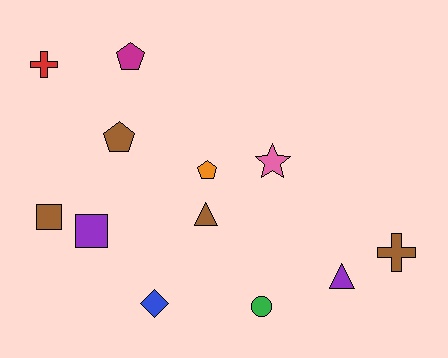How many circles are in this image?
There is 1 circle.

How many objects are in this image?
There are 12 objects.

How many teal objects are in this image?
There are no teal objects.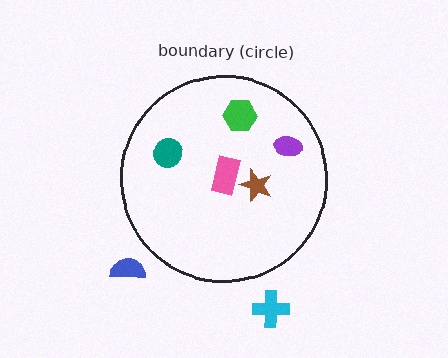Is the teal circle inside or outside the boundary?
Inside.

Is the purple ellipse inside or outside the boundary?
Inside.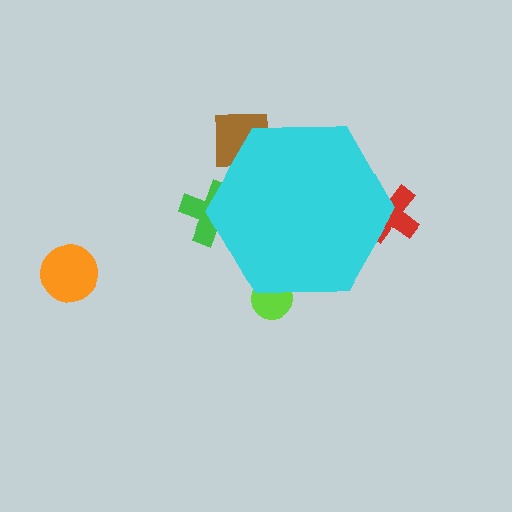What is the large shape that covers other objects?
A cyan hexagon.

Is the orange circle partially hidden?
No, the orange circle is fully visible.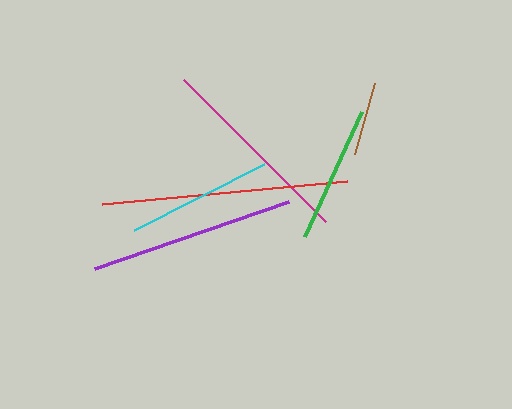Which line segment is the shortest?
The brown line is the shortest at approximately 74 pixels.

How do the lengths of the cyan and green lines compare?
The cyan and green lines are approximately the same length.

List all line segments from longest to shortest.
From longest to shortest: red, purple, magenta, cyan, green, brown.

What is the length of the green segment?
The green segment is approximately 137 pixels long.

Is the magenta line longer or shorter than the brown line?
The magenta line is longer than the brown line.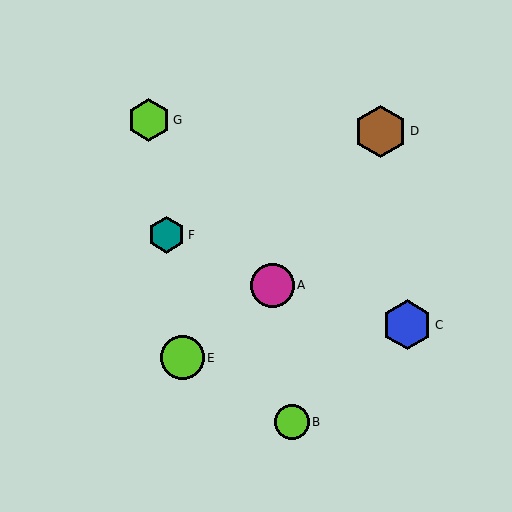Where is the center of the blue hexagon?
The center of the blue hexagon is at (407, 325).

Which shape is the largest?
The brown hexagon (labeled D) is the largest.